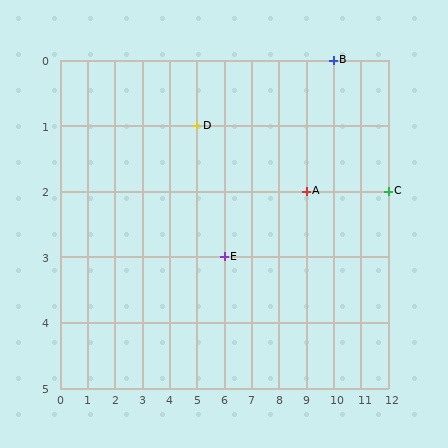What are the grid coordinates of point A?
Point A is at grid coordinates (9, 2).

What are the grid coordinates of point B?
Point B is at grid coordinates (10, 0).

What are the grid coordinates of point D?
Point D is at grid coordinates (5, 1).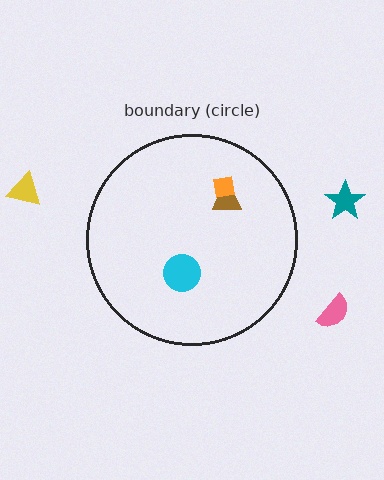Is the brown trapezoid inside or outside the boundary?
Inside.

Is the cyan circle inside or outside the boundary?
Inside.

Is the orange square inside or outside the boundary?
Inside.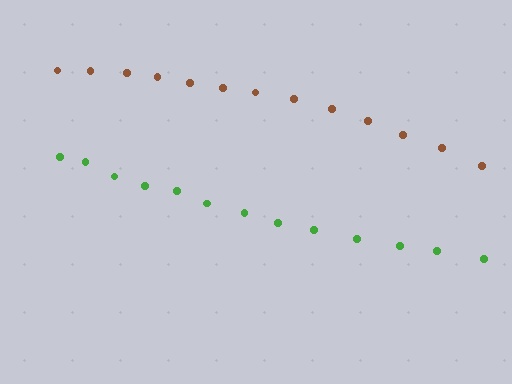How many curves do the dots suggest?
There are 2 distinct paths.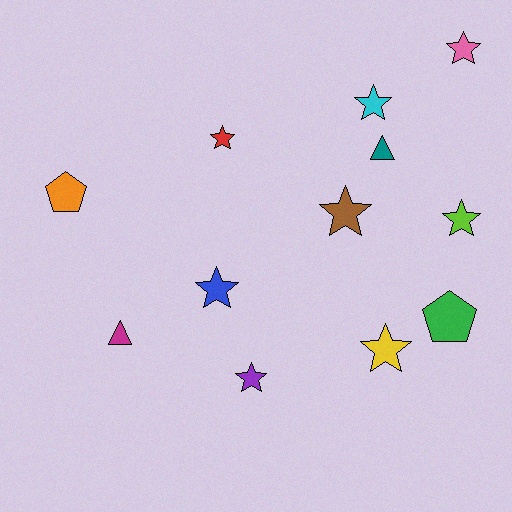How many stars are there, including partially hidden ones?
There are 8 stars.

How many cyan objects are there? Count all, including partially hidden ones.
There is 1 cyan object.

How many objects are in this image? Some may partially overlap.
There are 12 objects.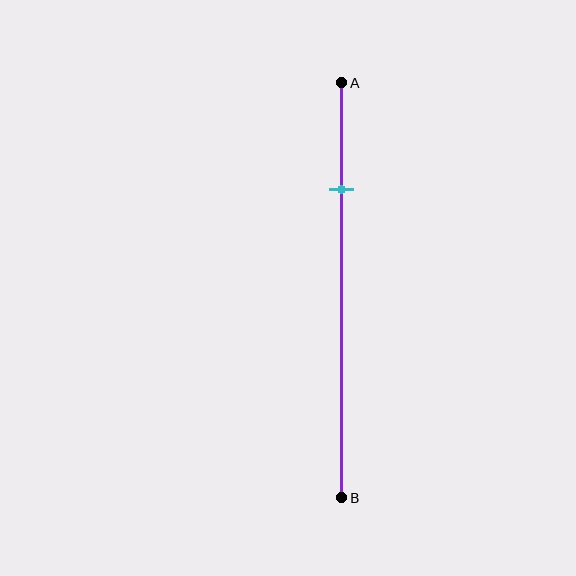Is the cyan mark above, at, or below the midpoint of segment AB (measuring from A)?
The cyan mark is above the midpoint of segment AB.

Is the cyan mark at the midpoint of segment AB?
No, the mark is at about 25% from A, not at the 50% midpoint.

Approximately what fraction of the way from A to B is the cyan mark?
The cyan mark is approximately 25% of the way from A to B.